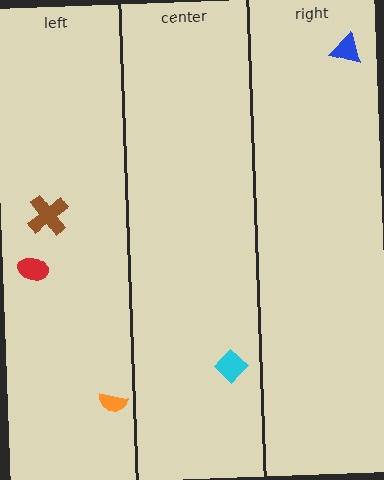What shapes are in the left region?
The brown cross, the red ellipse, the orange semicircle.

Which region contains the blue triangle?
The right region.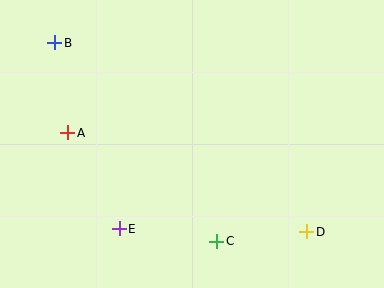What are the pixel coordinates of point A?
Point A is at (68, 133).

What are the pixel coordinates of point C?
Point C is at (217, 241).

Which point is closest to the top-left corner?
Point B is closest to the top-left corner.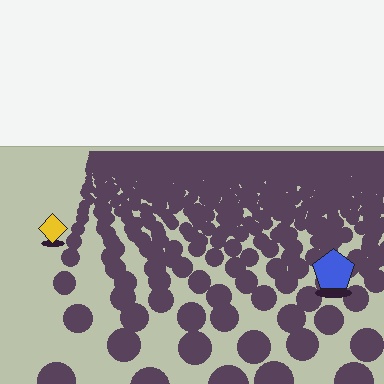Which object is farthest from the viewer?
The yellow diamond is farthest from the viewer. It appears smaller and the ground texture around it is denser.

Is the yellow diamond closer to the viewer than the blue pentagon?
No. The blue pentagon is closer — you can tell from the texture gradient: the ground texture is coarser near it.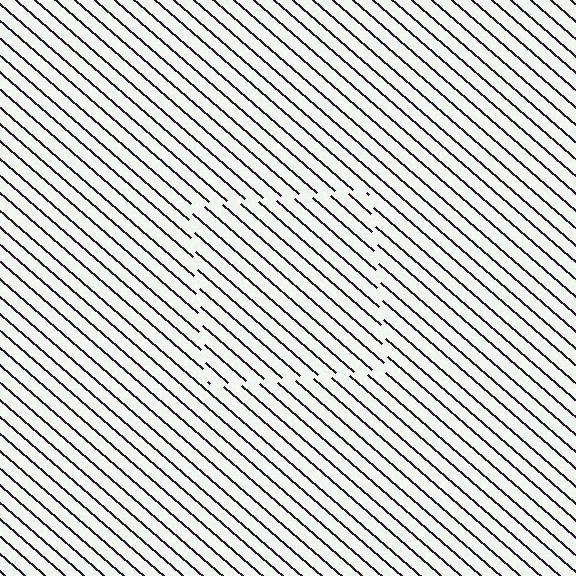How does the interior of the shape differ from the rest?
The interior of the shape contains the same grating, shifted by half a period — the contour is defined by the phase discontinuity where line-ends from the inner and outer gratings abut.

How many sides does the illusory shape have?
4 sides — the line-ends trace a square.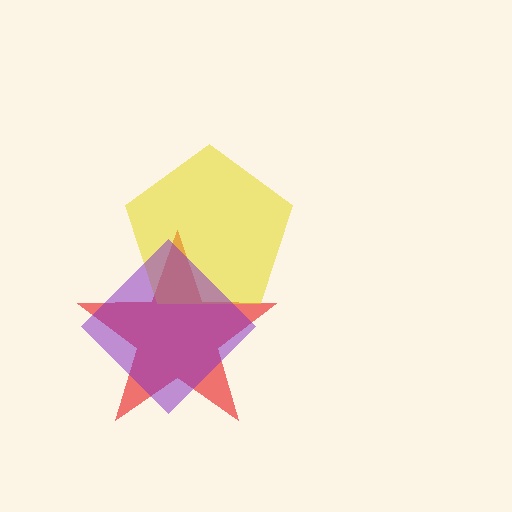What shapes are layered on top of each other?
The layered shapes are: a red star, a yellow pentagon, a purple diamond.